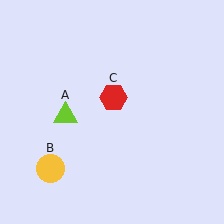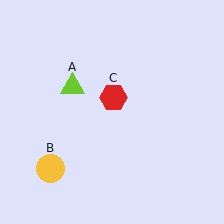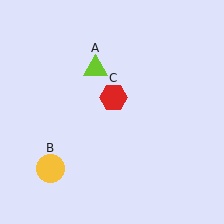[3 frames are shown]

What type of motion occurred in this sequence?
The lime triangle (object A) rotated clockwise around the center of the scene.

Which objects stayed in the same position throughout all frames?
Yellow circle (object B) and red hexagon (object C) remained stationary.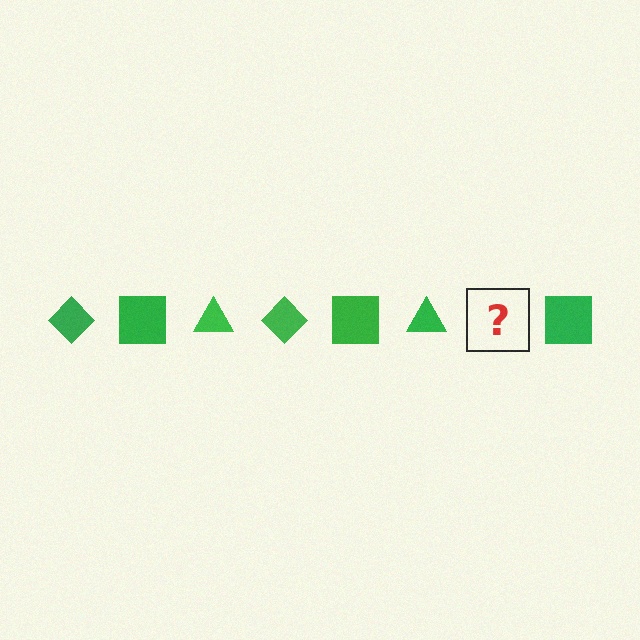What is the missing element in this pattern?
The missing element is a green diamond.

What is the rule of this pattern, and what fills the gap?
The rule is that the pattern cycles through diamond, square, triangle shapes in green. The gap should be filled with a green diamond.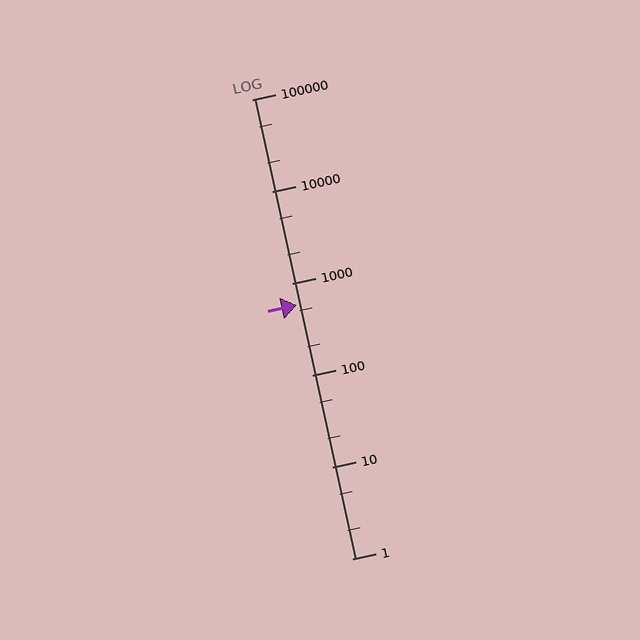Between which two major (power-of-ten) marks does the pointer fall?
The pointer is between 100 and 1000.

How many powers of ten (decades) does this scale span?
The scale spans 5 decades, from 1 to 100000.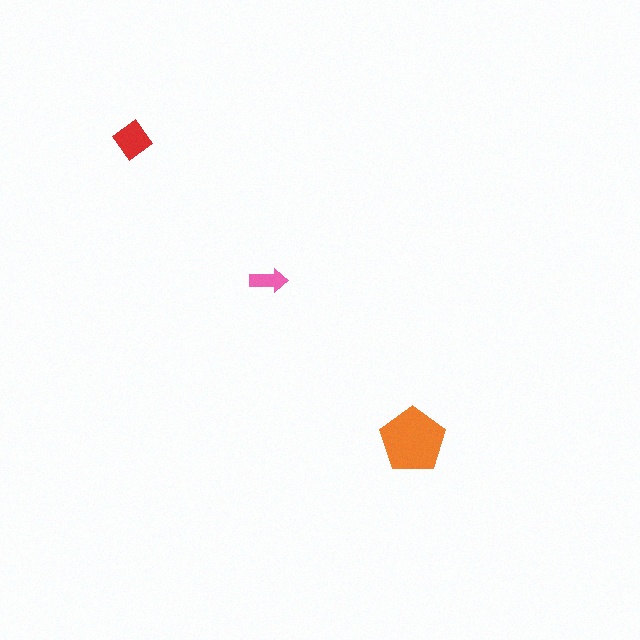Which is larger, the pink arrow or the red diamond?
The red diamond.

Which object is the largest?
The orange pentagon.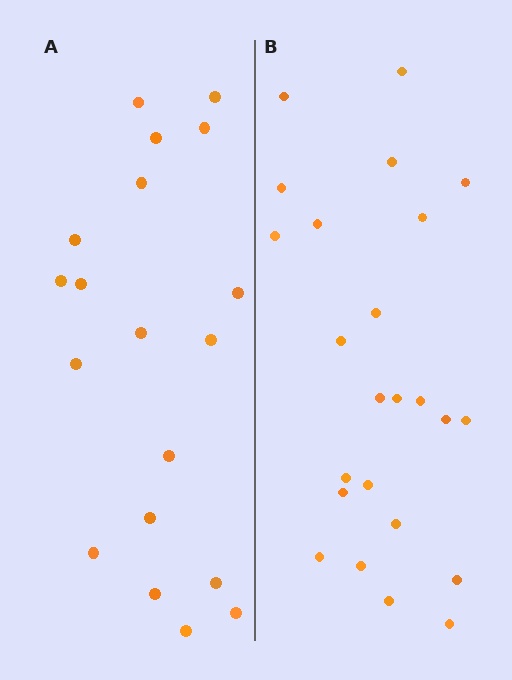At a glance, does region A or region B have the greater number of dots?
Region B (the right region) has more dots.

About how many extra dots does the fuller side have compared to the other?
Region B has about 5 more dots than region A.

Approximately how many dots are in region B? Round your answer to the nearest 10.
About 20 dots. (The exact count is 24, which rounds to 20.)